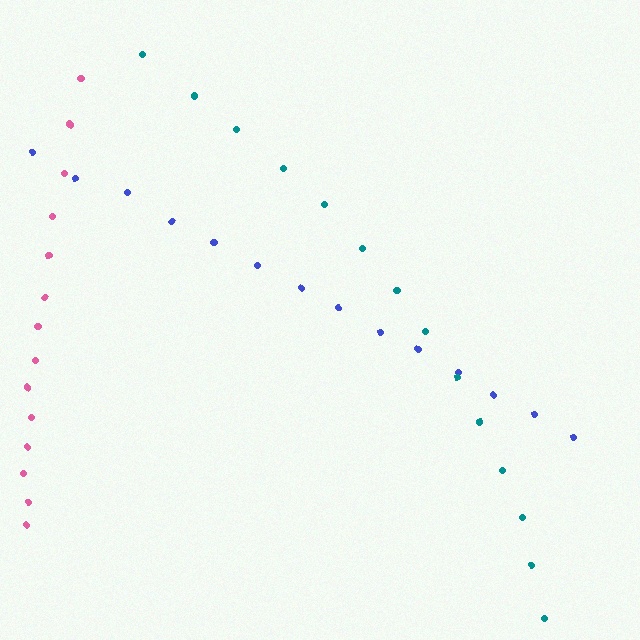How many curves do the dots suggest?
There are 3 distinct paths.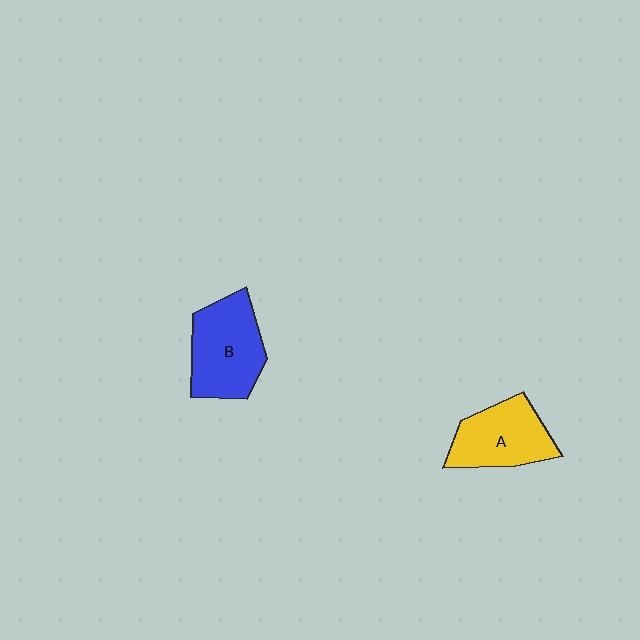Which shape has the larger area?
Shape B (blue).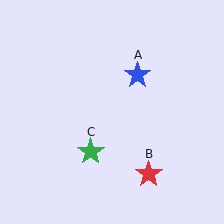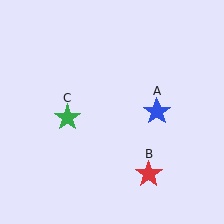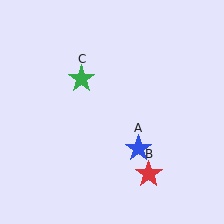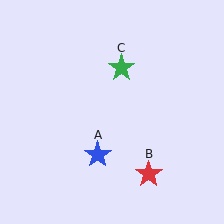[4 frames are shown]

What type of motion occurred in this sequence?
The blue star (object A), green star (object C) rotated clockwise around the center of the scene.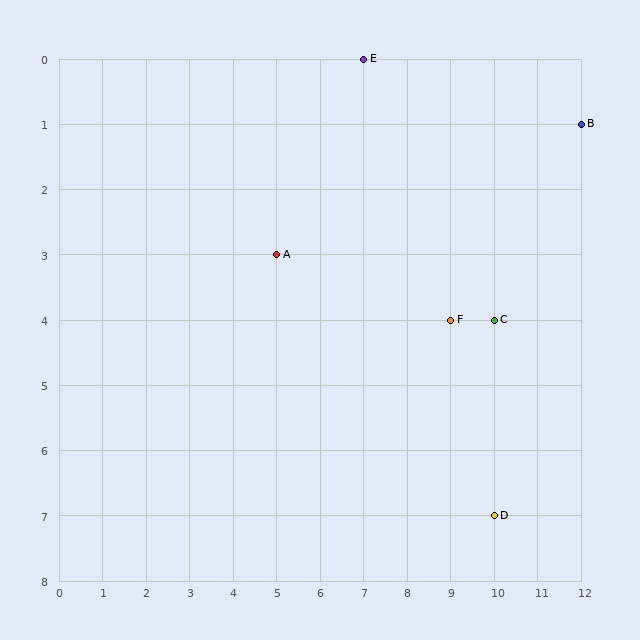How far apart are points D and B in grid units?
Points D and B are 2 columns and 6 rows apart (about 6.3 grid units diagonally).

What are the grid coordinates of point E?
Point E is at grid coordinates (7, 0).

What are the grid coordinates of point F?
Point F is at grid coordinates (9, 4).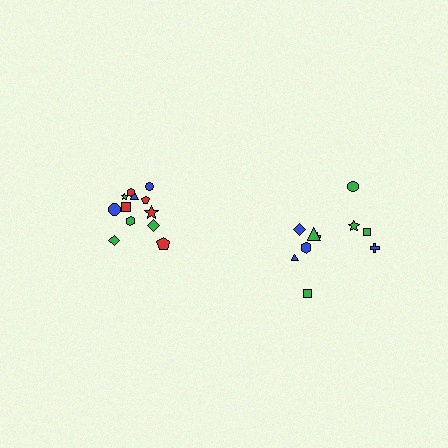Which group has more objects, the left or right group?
The left group.